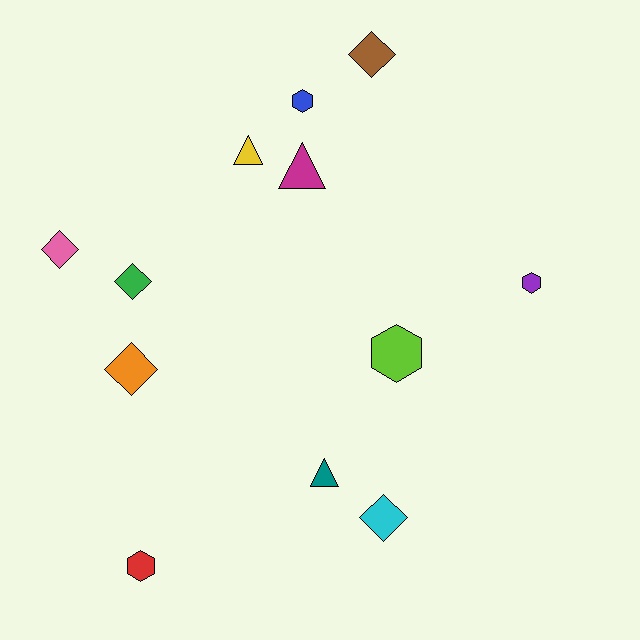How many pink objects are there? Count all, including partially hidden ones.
There is 1 pink object.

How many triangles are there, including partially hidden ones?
There are 3 triangles.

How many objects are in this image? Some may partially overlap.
There are 12 objects.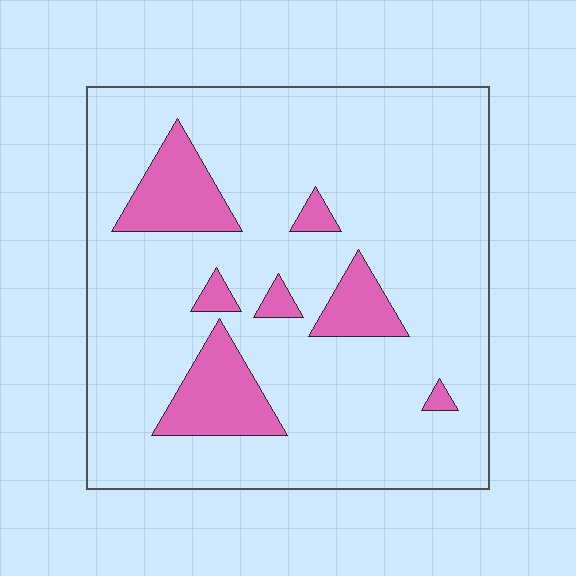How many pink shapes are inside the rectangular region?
7.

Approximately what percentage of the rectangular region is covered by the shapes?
Approximately 15%.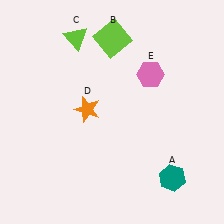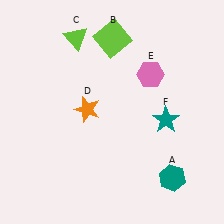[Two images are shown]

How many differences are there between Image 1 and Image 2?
There is 1 difference between the two images.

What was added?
A teal star (F) was added in Image 2.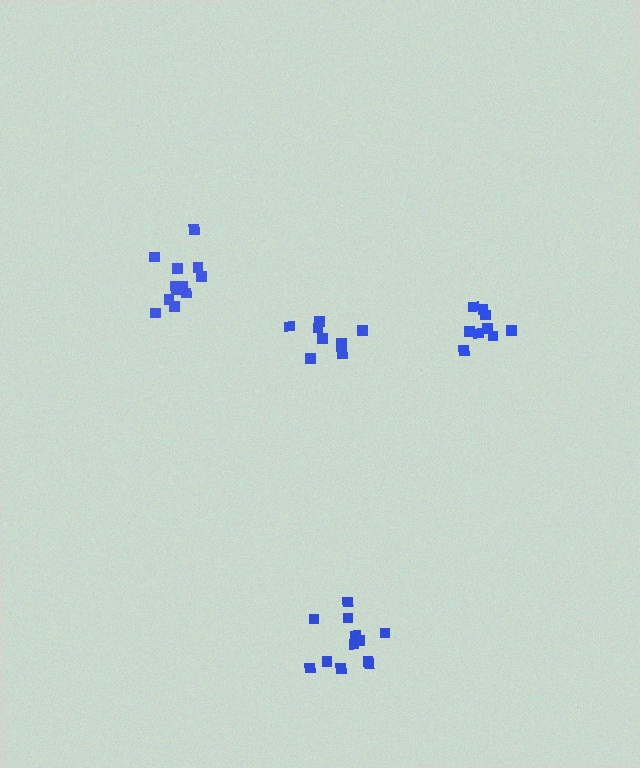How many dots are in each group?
Group 1: 9 dots, Group 2: 12 dots, Group 3: 8 dots, Group 4: 12 dots (41 total).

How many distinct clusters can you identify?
There are 4 distinct clusters.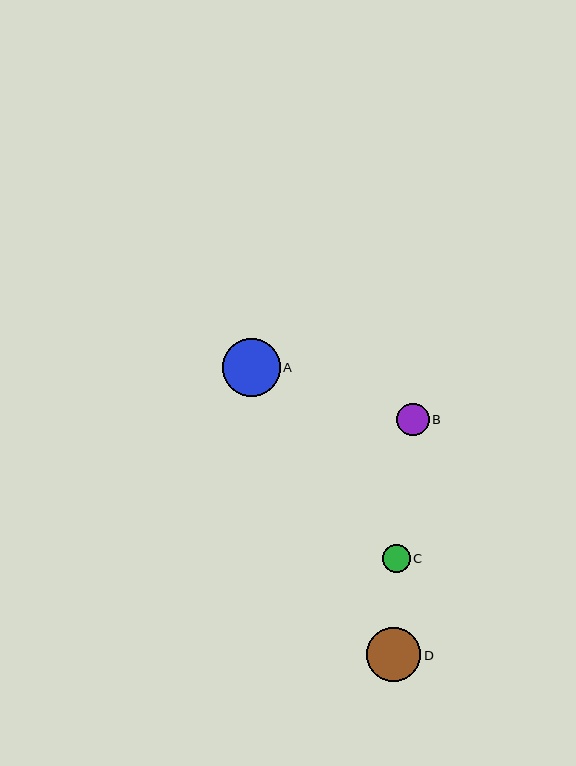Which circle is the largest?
Circle A is the largest with a size of approximately 58 pixels.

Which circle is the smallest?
Circle C is the smallest with a size of approximately 28 pixels.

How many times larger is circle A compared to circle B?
Circle A is approximately 1.8 times the size of circle B.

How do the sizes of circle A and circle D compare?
Circle A and circle D are approximately the same size.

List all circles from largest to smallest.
From largest to smallest: A, D, B, C.